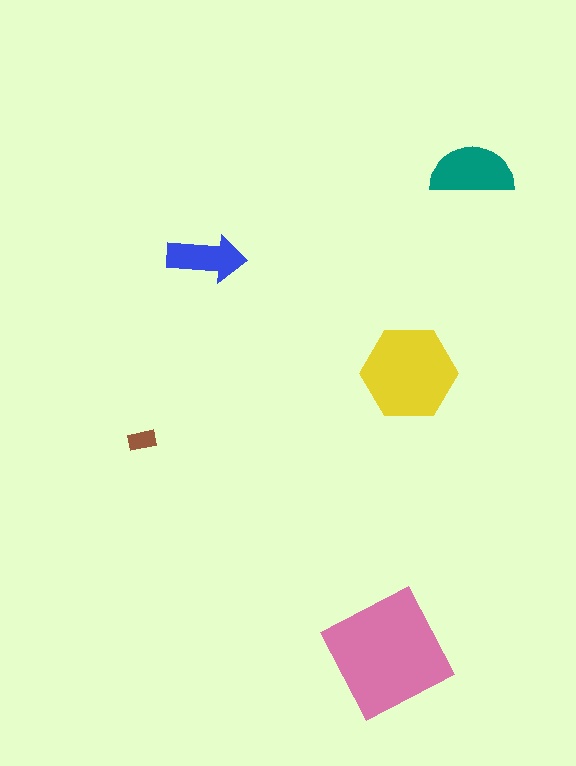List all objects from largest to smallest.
The pink square, the yellow hexagon, the teal semicircle, the blue arrow, the brown rectangle.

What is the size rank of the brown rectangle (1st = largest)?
5th.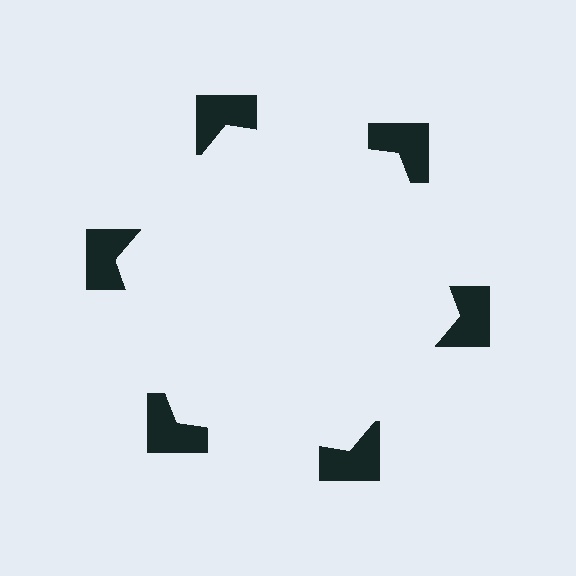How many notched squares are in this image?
There are 6 — one at each vertex of the illusory hexagon.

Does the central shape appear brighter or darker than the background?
It typically appears slightly brighter than the background, even though no actual brightness change is drawn.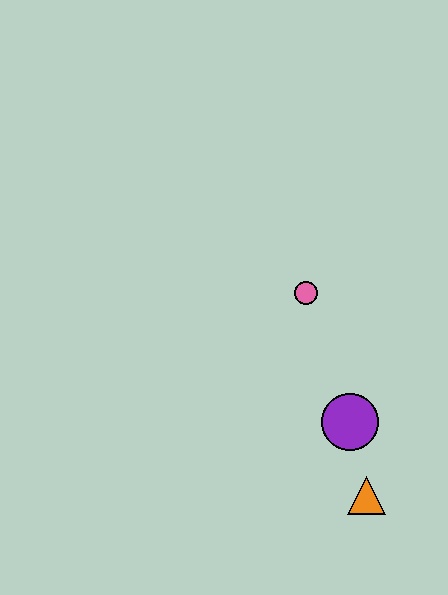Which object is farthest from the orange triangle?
The pink circle is farthest from the orange triangle.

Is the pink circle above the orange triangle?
Yes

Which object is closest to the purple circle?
The orange triangle is closest to the purple circle.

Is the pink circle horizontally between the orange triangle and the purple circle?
No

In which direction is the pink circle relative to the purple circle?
The pink circle is above the purple circle.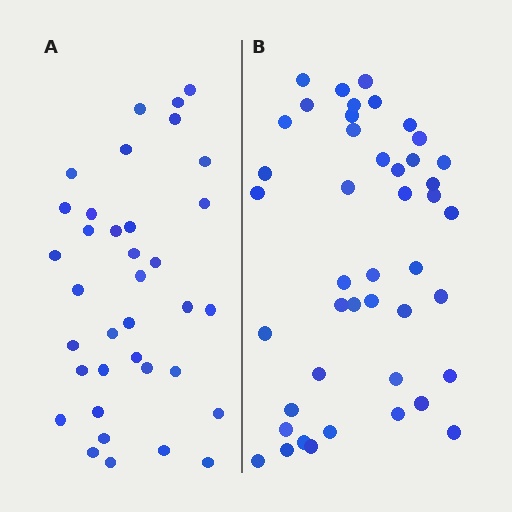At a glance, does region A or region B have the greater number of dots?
Region B (the right region) has more dots.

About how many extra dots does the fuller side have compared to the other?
Region B has roughly 8 or so more dots than region A.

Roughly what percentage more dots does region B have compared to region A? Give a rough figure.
About 20% more.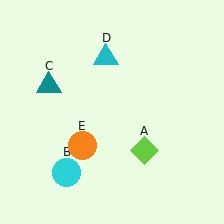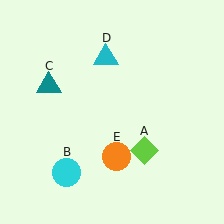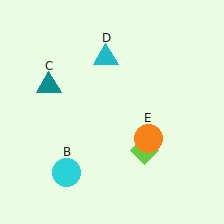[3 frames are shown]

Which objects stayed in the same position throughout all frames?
Lime diamond (object A) and cyan circle (object B) and teal triangle (object C) and cyan triangle (object D) remained stationary.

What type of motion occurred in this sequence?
The orange circle (object E) rotated counterclockwise around the center of the scene.